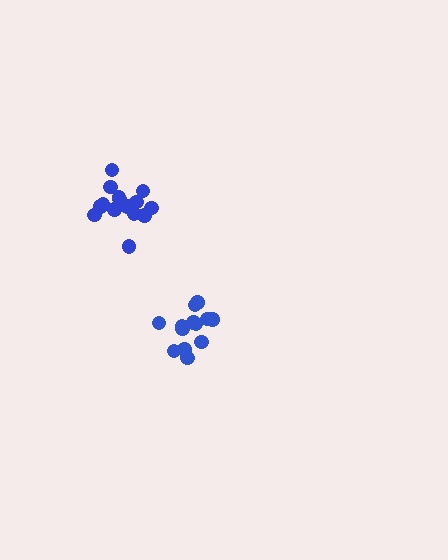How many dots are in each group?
Group 1: 15 dots, Group 2: 13 dots (28 total).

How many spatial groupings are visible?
There are 2 spatial groupings.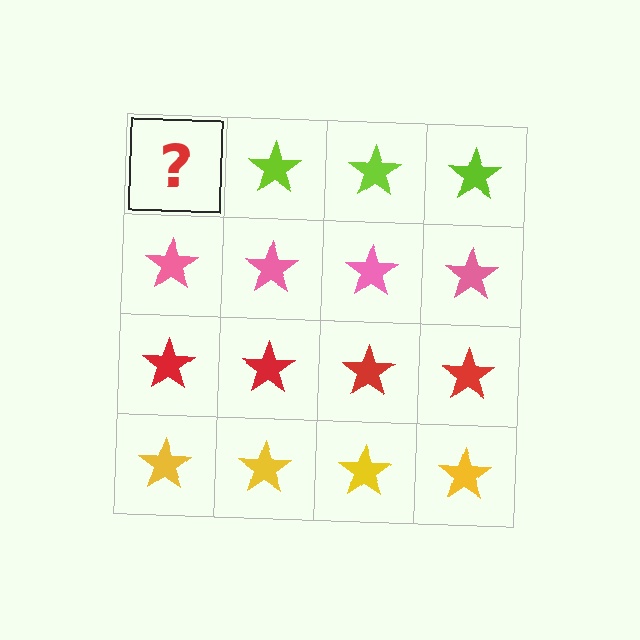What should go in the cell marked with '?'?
The missing cell should contain a lime star.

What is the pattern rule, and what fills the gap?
The rule is that each row has a consistent color. The gap should be filled with a lime star.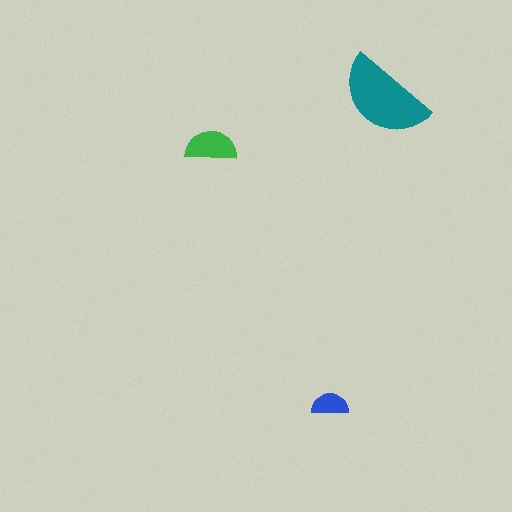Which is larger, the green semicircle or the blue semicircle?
The green one.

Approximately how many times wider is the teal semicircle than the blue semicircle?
About 2.5 times wider.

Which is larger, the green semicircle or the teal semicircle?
The teal one.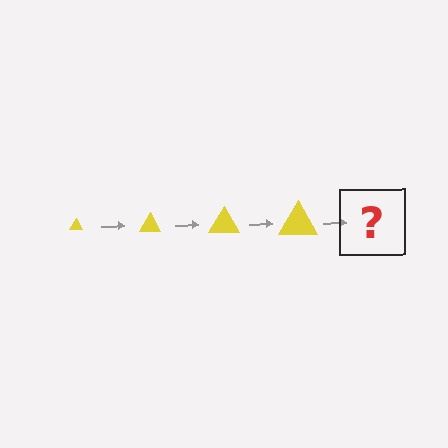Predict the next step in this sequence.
The next step is a yellow triangle, larger than the previous one.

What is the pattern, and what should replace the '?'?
The pattern is that the triangle gets progressively larger each step. The '?' should be a yellow triangle, larger than the previous one.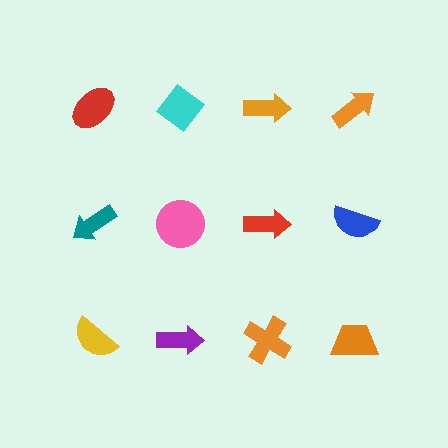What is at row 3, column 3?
An orange cross.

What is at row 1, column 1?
A red ellipse.